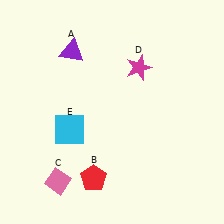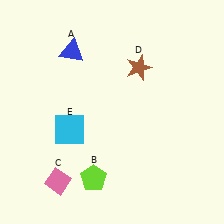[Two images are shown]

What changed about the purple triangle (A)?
In Image 1, A is purple. In Image 2, it changed to blue.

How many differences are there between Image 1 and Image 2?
There are 3 differences between the two images.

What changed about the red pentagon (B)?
In Image 1, B is red. In Image 2, it changed to lime.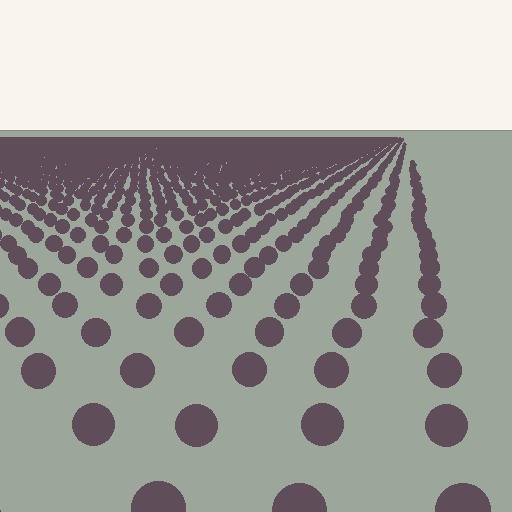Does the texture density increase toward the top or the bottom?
Density increases toward the top.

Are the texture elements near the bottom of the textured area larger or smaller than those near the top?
Larger. Near the bottom, elements are closer to the viewer and appear at a bigger on-screen size.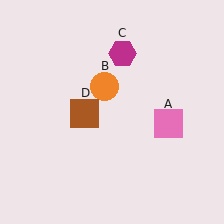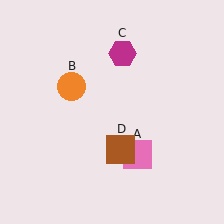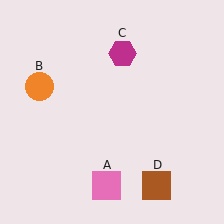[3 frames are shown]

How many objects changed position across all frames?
3 objects changed position: pink square (object A), orange circle (object B), brown square (object D).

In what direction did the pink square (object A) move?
The pink square (object A) moved down and to the left.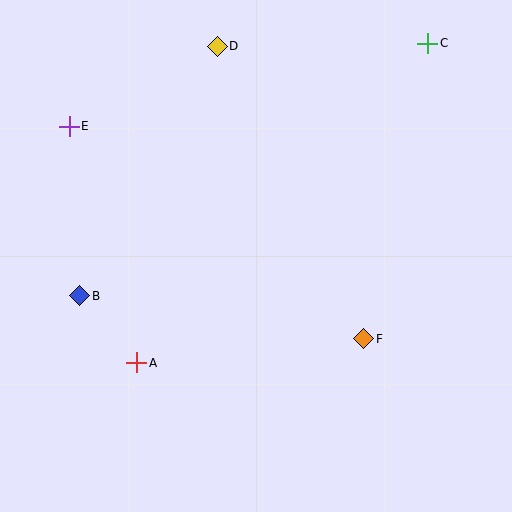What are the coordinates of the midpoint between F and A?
The midpoint between F and A is at (250, 351).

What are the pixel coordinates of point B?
Point B is at (80, 296).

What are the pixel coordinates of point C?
Point C is at (428, 43).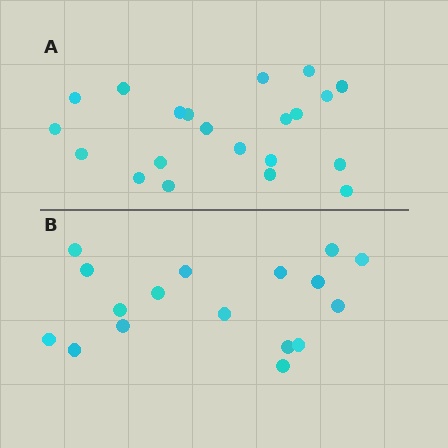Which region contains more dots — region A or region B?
Region A (the top region) has more dots.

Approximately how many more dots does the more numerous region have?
Region A has about 4 more dots than region B.